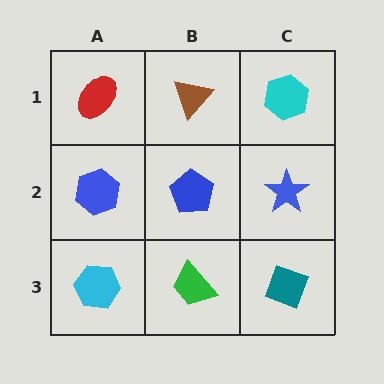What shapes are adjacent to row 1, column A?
A blue hexagon (row 2, column A), a brown triangle (row 1, column B).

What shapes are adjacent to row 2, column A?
A red ellipse (row 1, column A), a cyan hexagon (row 3, column A), a blue pentagon (row 2, column B).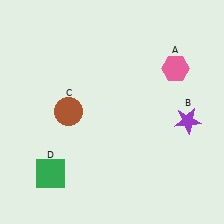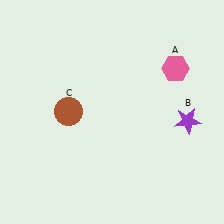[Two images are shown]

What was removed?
The green square (D) was removed in Image 2.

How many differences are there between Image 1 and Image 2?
There is 1 difference between the two images.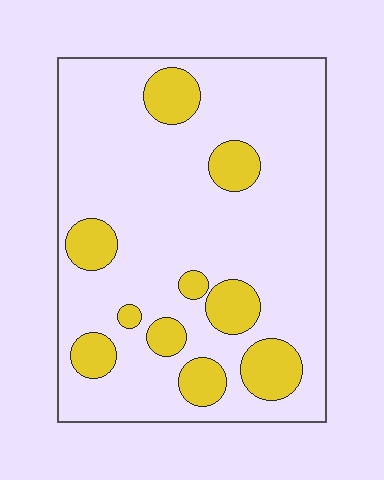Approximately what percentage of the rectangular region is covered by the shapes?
Approximately 20%.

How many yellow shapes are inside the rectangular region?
10.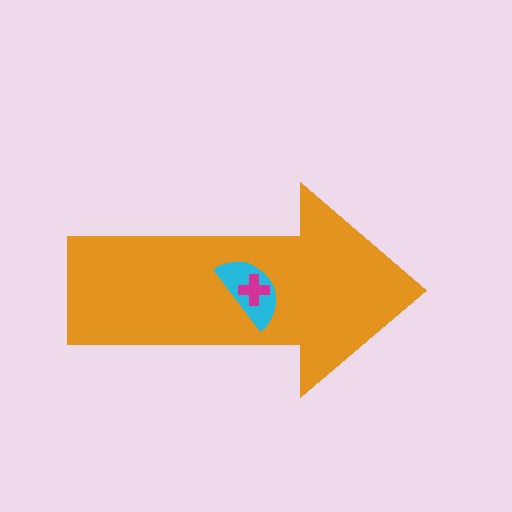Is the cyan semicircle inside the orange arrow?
Yes.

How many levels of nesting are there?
3.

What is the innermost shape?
The magenta cross.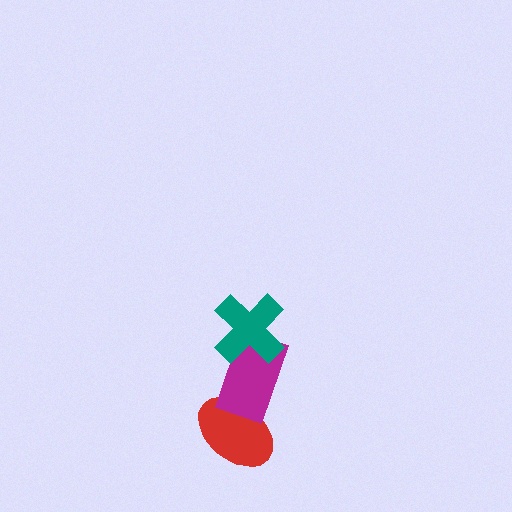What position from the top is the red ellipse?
The red ellipse is 3rd from the top.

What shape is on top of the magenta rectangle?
The teal cross is on top of the magenta rectangle.